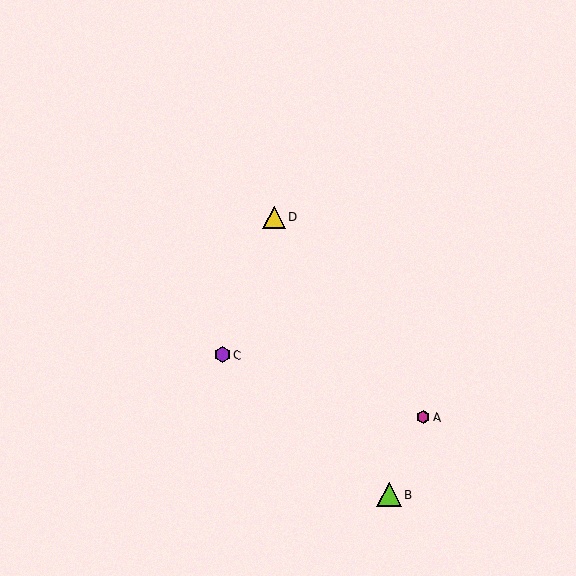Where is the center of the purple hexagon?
The center of the purple hexagon is at (223, 355).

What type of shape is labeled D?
Shape D is a yellow triangle.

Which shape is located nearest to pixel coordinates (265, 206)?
The yellow triangle (labeled D) at (274, 217) is nearest to that location.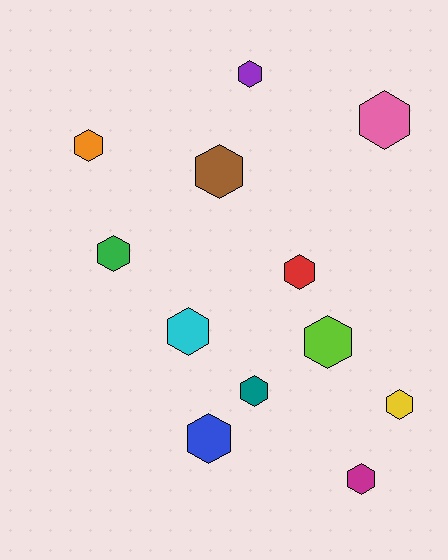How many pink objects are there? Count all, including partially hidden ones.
There is 1 pink object.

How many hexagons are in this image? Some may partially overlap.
There are 12 hexagons.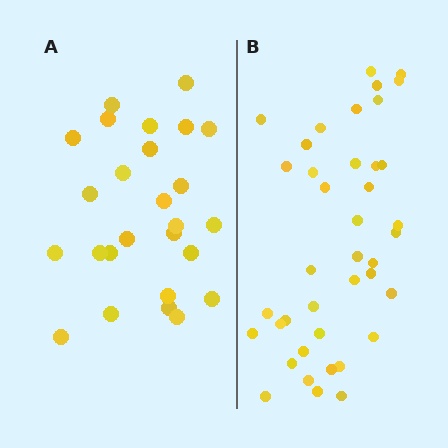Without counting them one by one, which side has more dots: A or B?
Region B (the right region) has more dots.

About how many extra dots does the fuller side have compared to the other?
Region B has approximately 15 more dots than region A.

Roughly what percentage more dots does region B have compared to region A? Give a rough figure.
About 55% more.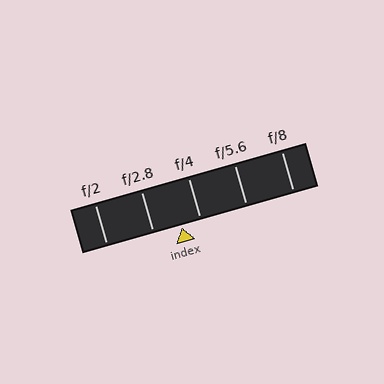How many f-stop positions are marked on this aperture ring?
There are 5 f-stop positions marked.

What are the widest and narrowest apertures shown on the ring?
The widest aperture shown is f/2 and the narrowest is f/8.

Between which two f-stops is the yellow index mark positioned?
The index mark is between f/2.8 and f/4.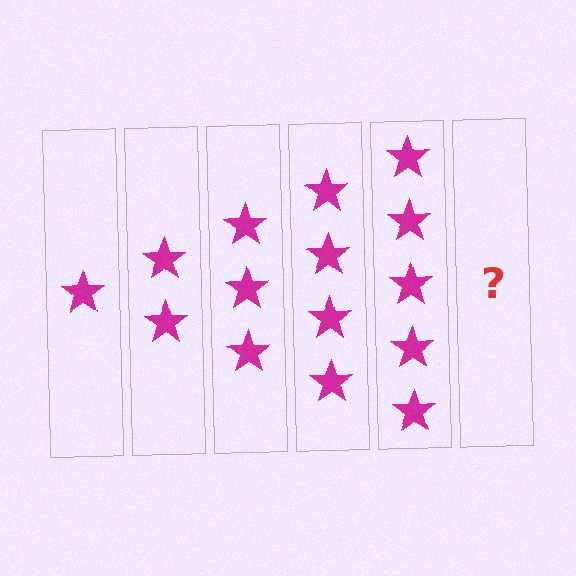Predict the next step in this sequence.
The next step is 6 stars.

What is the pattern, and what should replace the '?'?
The pattern is that each step adds one more star. The '?' should be 6 stars.